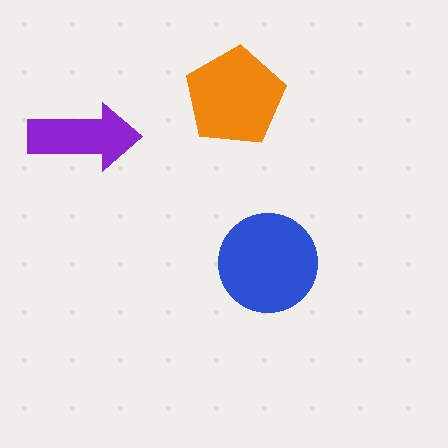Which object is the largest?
The blue circle.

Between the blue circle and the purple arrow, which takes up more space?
The blue circle.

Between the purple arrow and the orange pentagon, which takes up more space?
The orange pentagon.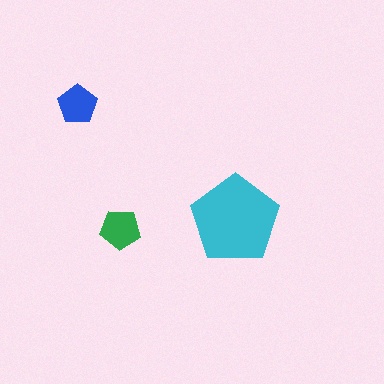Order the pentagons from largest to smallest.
the cyan one, the green one, the blue one.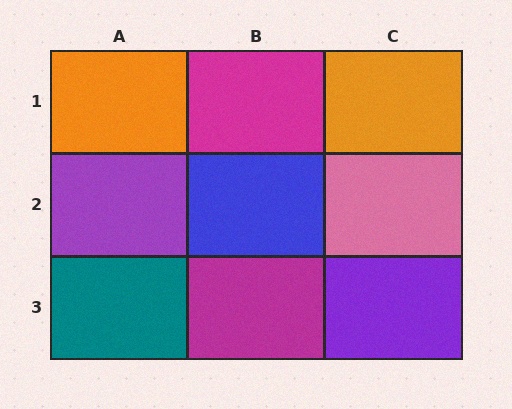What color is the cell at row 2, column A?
Purple.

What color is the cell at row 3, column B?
Magenta.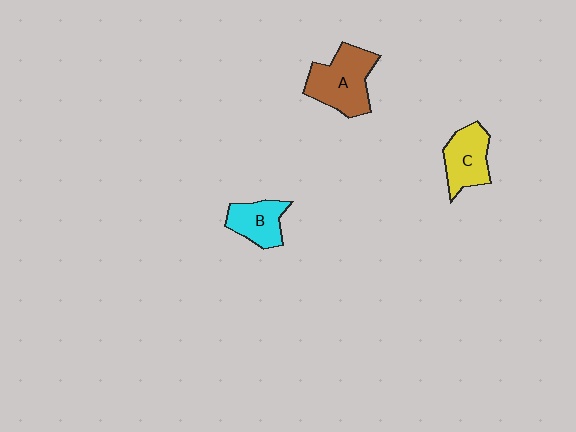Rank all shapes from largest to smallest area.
From largest to smallest: A (brown), C (yellow), B (cyan).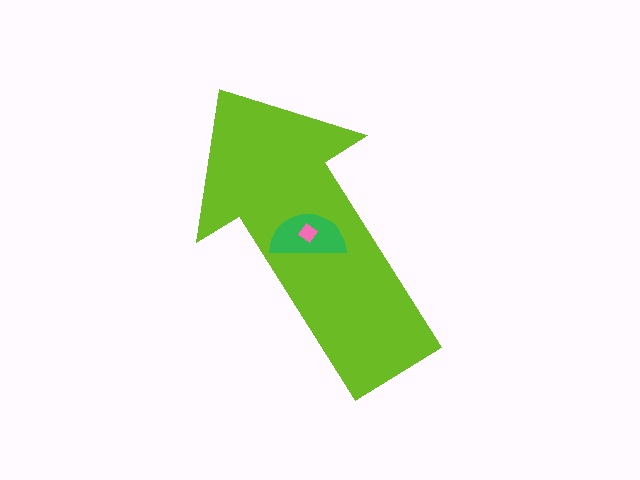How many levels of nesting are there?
3.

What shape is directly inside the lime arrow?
The green semicircle.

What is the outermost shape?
The lime arrow.